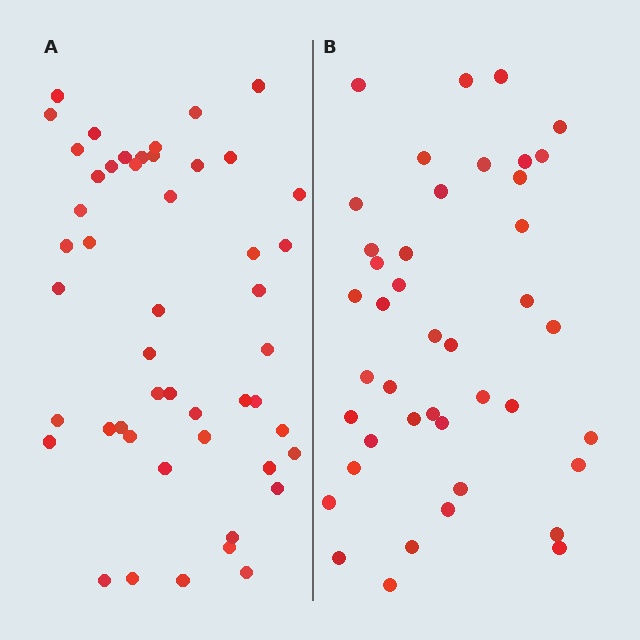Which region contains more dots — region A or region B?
Region A (the left region) has more dots.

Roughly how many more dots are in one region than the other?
Region A has roughly 8 or so more dots than region B.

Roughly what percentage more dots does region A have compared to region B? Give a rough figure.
About 15% more.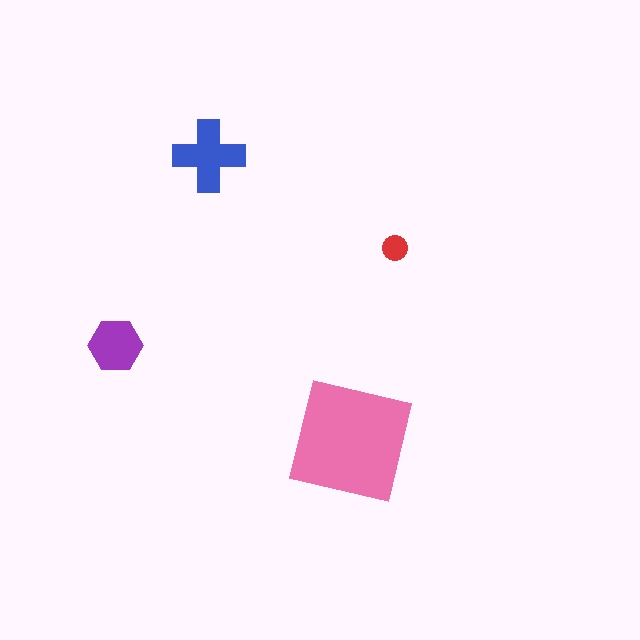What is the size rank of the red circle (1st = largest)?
4th.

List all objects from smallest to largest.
The red circle, the purple hexagon, the blue cross, the pink square.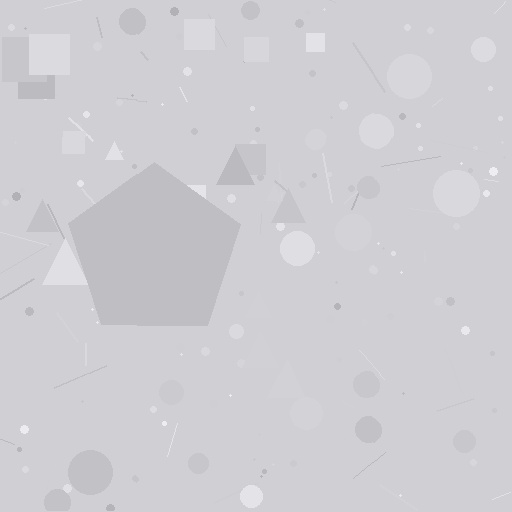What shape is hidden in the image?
A pentagon is hidden in the image.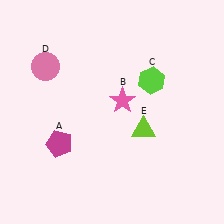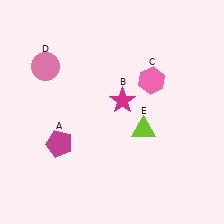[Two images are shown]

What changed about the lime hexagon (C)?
In Image 1, C is lime. In Image 2, it changed to pink.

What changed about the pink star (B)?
In Image 1, B is pink. In Image 2, it changed to magenta.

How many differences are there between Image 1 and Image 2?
There are 2 differences between the two images.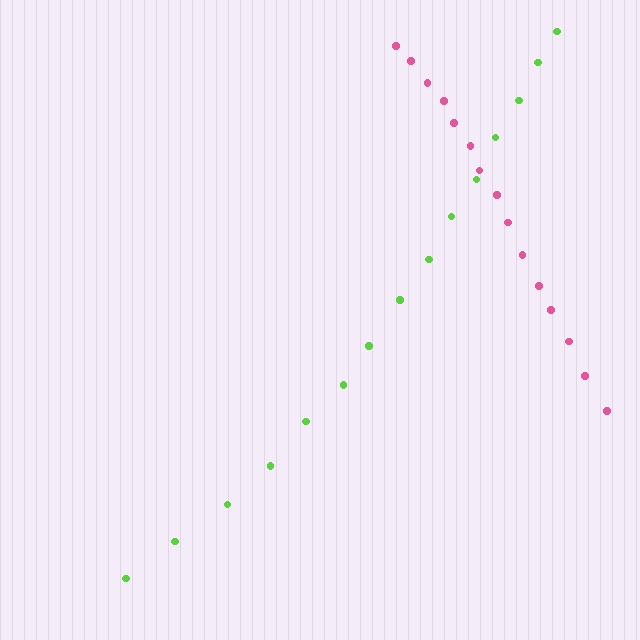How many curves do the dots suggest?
There are 2 distinct paths.